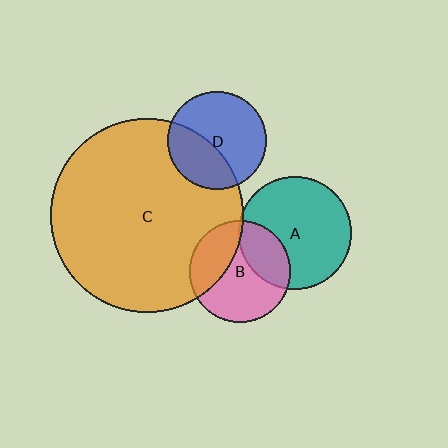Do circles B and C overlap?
Yes.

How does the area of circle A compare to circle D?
Approximately 1.3 times.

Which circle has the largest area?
Circle C (orange).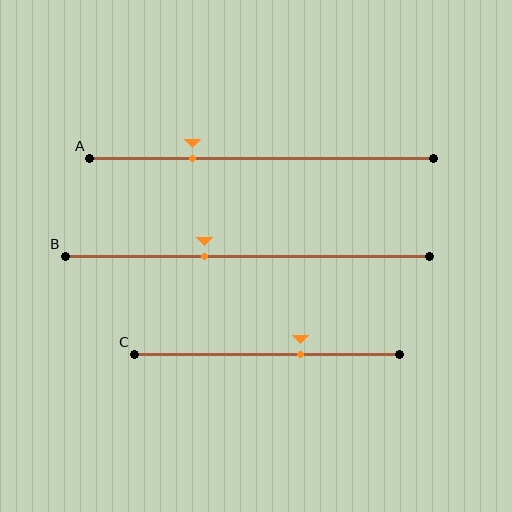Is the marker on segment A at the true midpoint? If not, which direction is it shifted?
No, the marker on segment A is shifted to the left by about 20% of the segment length.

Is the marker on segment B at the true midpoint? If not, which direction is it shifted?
No, the marker on segment B is shifted to the left by about 12% of the segment length.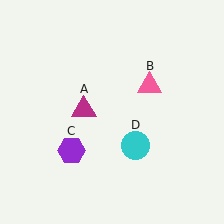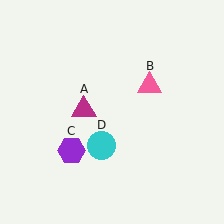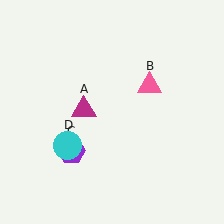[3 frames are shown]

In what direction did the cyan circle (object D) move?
The cyan circle (object D) moved left.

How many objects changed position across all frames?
1 object changed position: cyan circle (object D).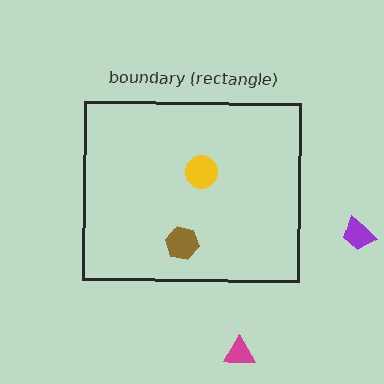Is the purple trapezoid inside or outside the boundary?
Outside.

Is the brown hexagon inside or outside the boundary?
Inside.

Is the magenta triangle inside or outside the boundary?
Outside.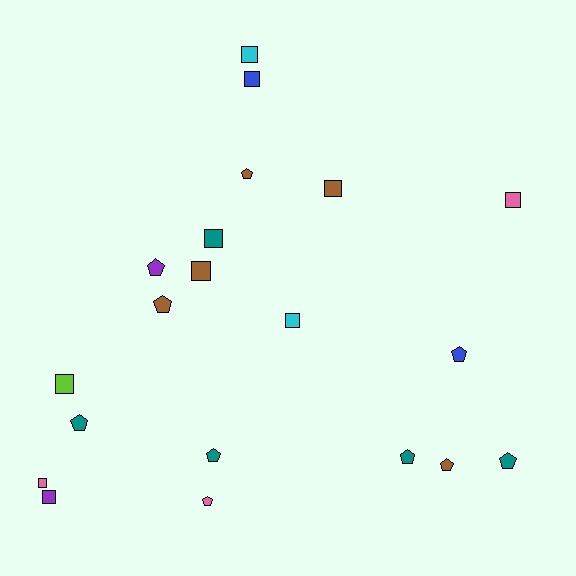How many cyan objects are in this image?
There are 2 cyan objects.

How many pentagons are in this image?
There are 10 pentagons.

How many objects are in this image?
There are 20 objects.